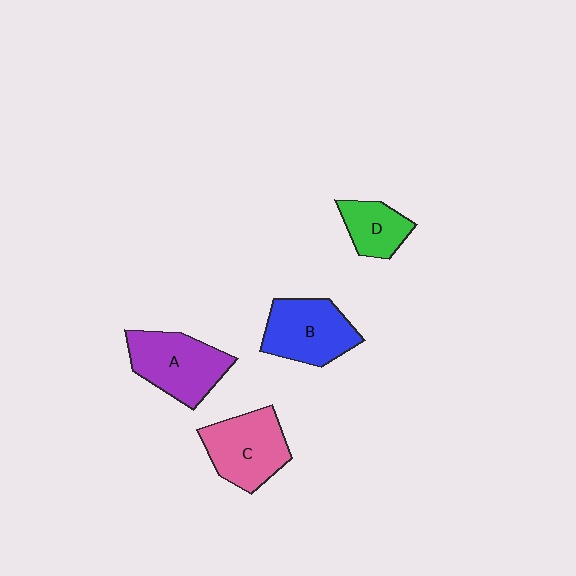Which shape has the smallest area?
Shape D (green).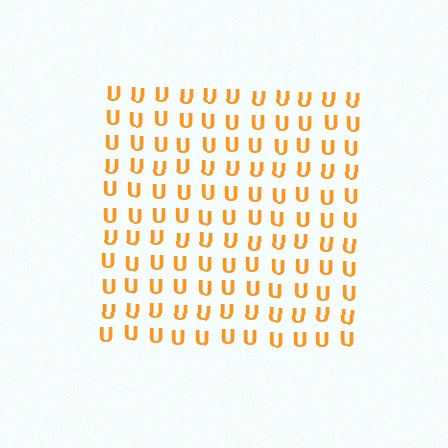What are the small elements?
The small elements are letter U's.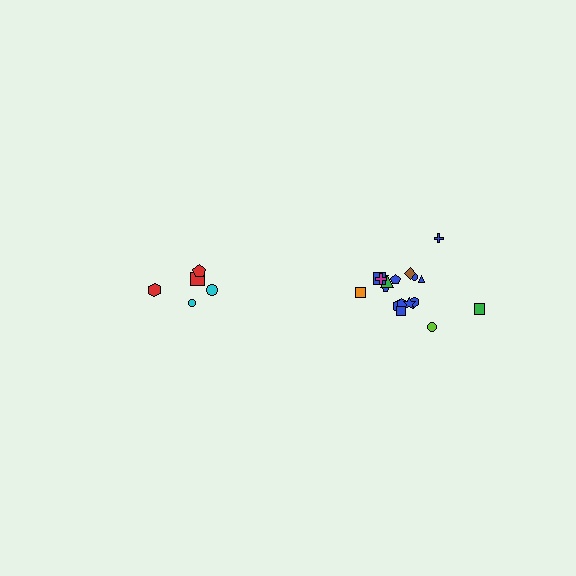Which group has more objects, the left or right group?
The right group.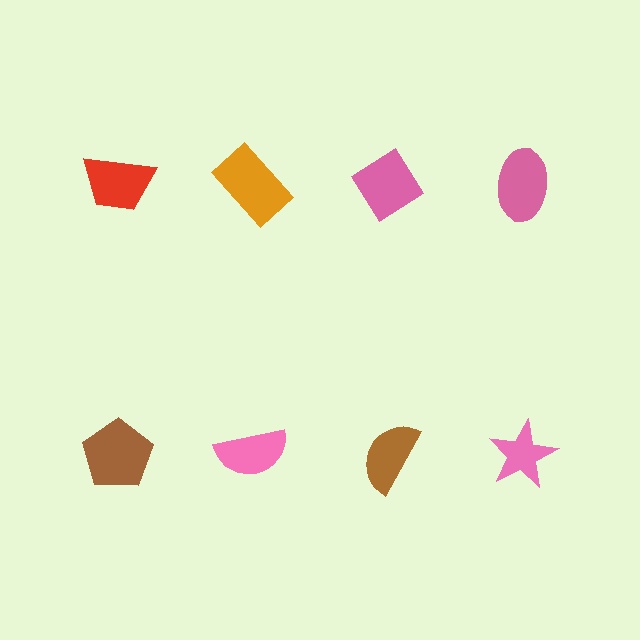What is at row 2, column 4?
A pink star.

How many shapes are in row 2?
4 shapes.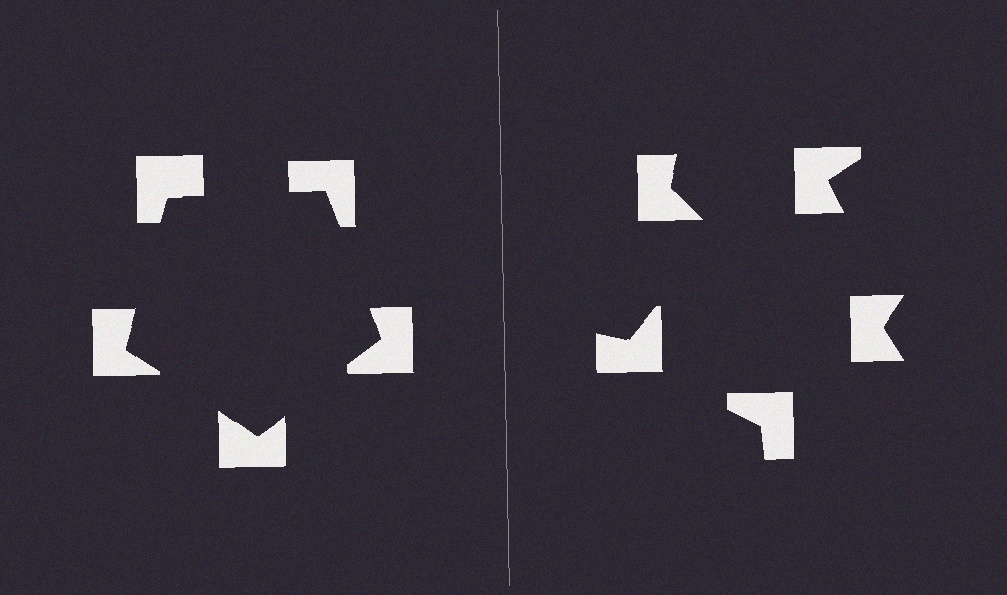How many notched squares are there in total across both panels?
10 — 5 on each side.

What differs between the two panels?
The notched squares are positioned identically on both sides; only the wedge orientations differ. On the left they align to a pentagon; on the right they are misaligned.